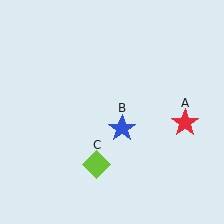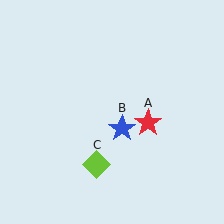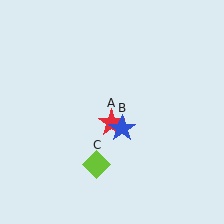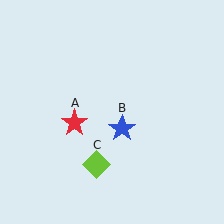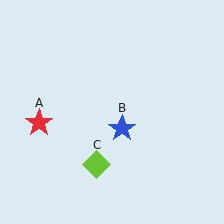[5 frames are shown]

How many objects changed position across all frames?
1 object changed position: red star (object A).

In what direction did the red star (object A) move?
The red star (object A) moved left.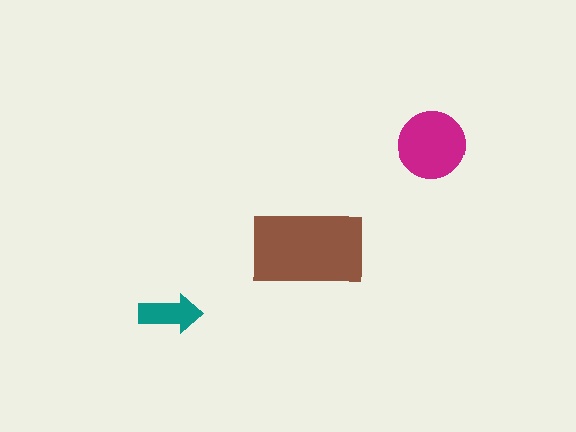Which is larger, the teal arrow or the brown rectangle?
The brown rectangle.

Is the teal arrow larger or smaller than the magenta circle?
Smaller.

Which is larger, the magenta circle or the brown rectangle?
The brown rectangle.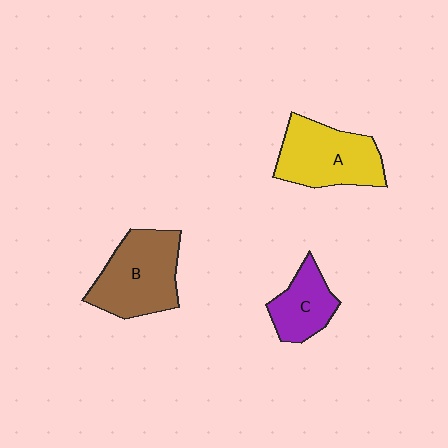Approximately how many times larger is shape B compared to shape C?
Approximately 1.7 times.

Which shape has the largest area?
Shape B (brown).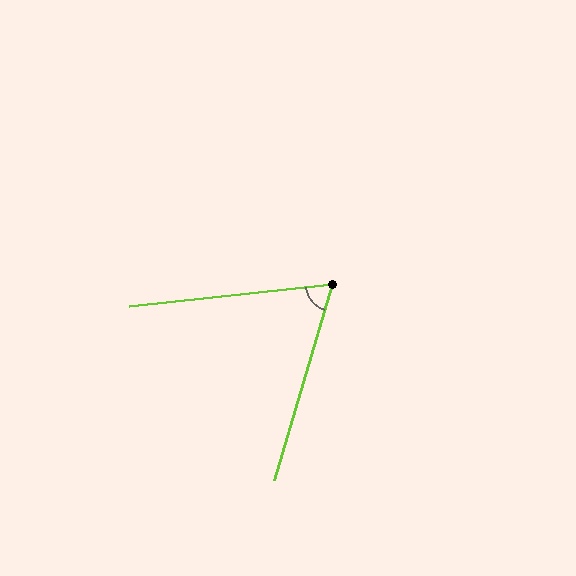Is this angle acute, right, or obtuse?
It is acute.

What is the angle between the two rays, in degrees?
Approximately 67 degrees.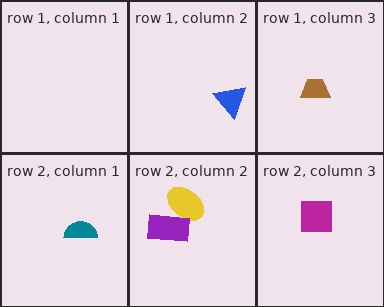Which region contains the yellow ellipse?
The row 2, column 2 region.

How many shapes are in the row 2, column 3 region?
1.